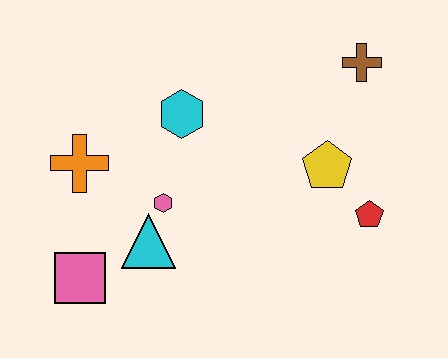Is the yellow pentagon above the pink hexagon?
Yes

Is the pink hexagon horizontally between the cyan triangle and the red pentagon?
Yes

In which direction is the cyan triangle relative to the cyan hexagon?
The cyan triangle is below the cyan hexagon.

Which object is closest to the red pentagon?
The yellow pentagon is closest to the red pentagon.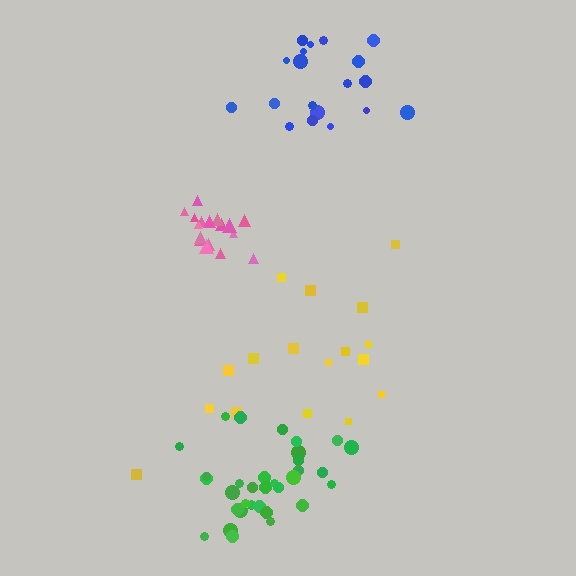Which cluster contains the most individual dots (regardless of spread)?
Green (35).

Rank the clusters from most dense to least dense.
pink, green, blue, yellow.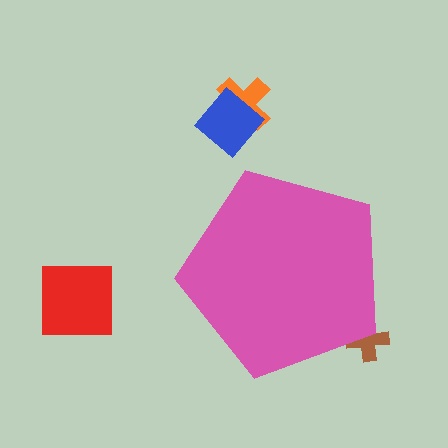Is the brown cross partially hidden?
Yes, the brown cross is partially hidden behind the pink pentagon.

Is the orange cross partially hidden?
No, the orange cross is fully visible.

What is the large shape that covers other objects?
A pink pentagon.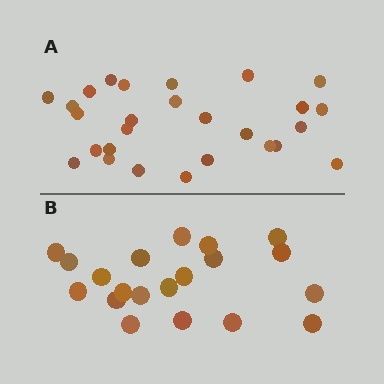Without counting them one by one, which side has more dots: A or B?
Region A (the top region) has more dots.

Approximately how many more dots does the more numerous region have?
Region A has roughly 8 or so more dots than region B.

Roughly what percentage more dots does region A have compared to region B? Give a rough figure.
About 35% more.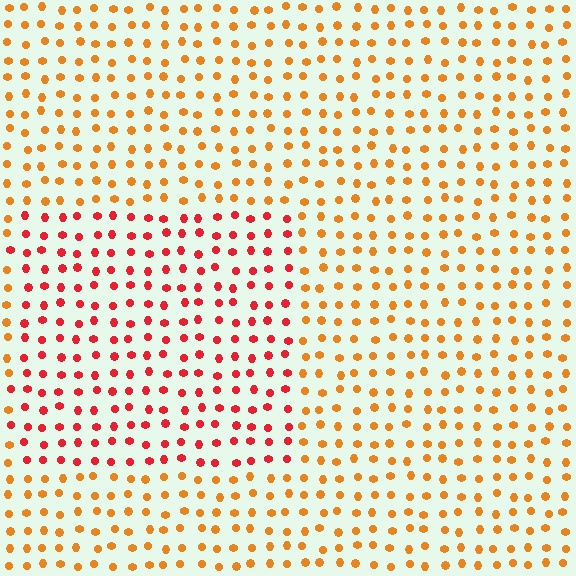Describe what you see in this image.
The image is filled with small orange elements in a uniform arrangement. A rectangle-shaped region is visible where the elements are tinted to a slightly different hue, forming a subtle color boundary.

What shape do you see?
I see a rectangle.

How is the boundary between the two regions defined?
The boundary is defined purely by a slight shift in hue (about 36 degrees). Spacing, size, and orientation are identical on both sides.